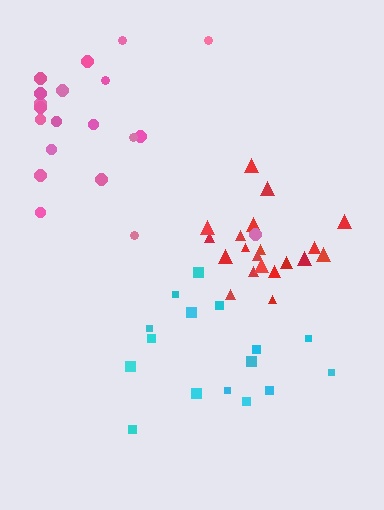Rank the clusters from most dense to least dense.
red, cyan, pink.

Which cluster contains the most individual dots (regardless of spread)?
Red (21).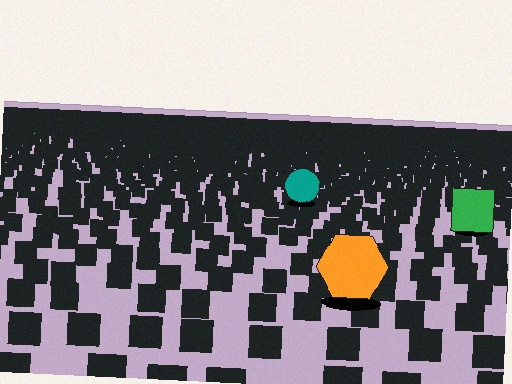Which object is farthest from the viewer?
The teal circle is farthest from the viewer. It appears smaller and the ground texture around it is denser.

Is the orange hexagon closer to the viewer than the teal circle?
Yes. The orange hexagon is closer — you can tell from the texture gradient: the ground texture is coarser near it.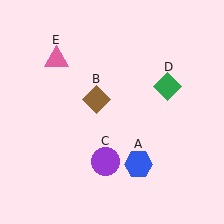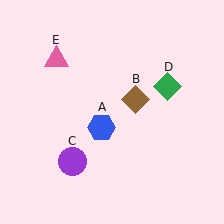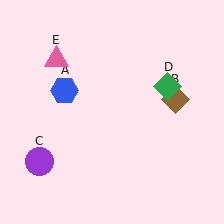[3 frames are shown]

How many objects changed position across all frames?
3 objects changed position: blue hexagon (object A), brown diamond (object B), purple circle (object C).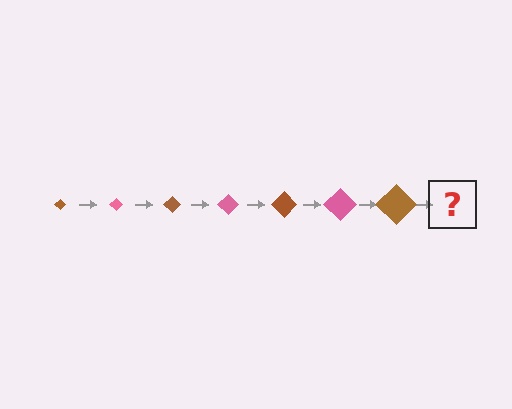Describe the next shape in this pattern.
It should be a pink diamond, larger than the previous one.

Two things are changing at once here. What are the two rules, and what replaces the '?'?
The two rules are that the diamond grows larger each step and the color cycles through brown and pink. The '?' should be a pink diamond, larger than the previous one.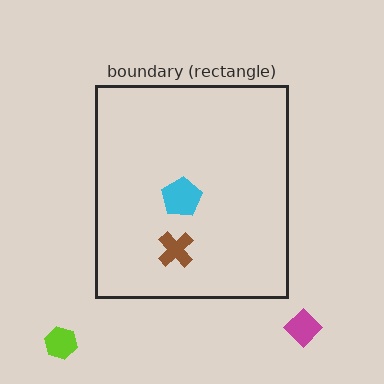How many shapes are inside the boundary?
2 inside, 2 outside.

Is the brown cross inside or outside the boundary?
Inside.